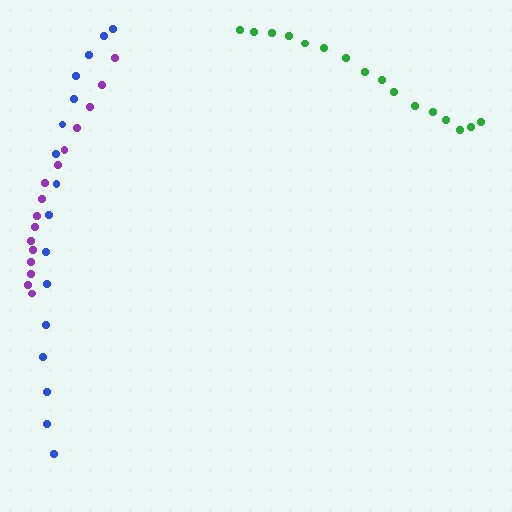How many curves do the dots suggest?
There are 3 distinct paths.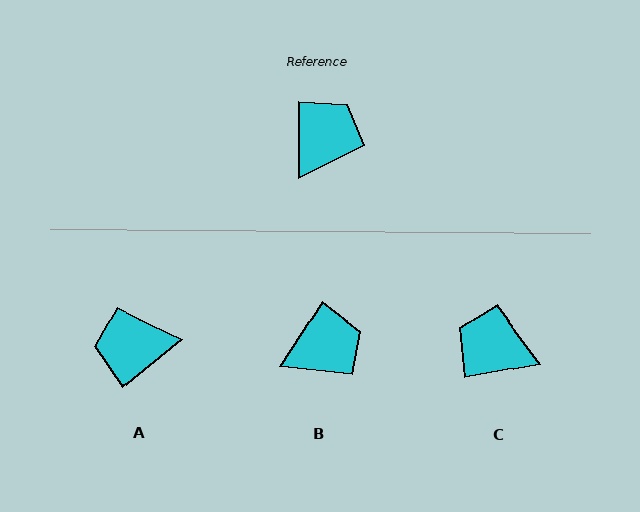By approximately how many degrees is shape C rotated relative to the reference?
Approximately 100 degrees counter-clockwise.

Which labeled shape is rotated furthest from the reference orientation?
A, about 129 degrees away.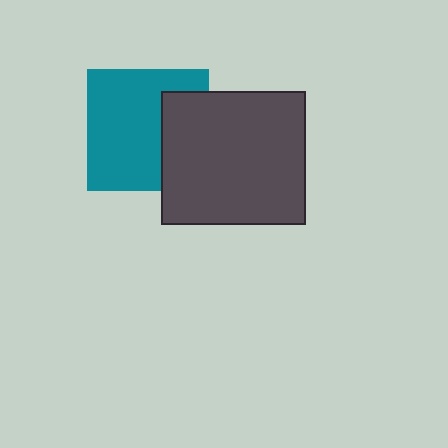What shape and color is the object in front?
The object in front is a dark gray rectangle.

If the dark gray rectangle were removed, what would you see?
You would see the complete teal square.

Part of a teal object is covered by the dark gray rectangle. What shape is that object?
It is a square.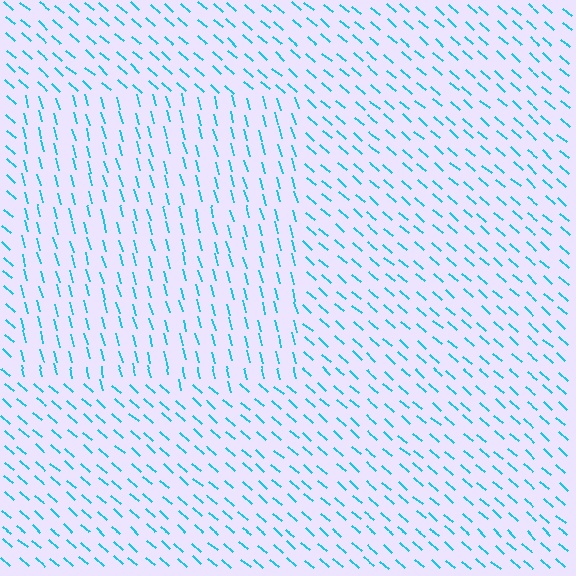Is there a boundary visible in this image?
Yes, there is a texture boundary formed by a change in line orientation.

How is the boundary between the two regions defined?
The boundary is defined purely by a change in line orientation (approximately 34 degrees difference). All lines are the same color and thickness.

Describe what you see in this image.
The image is filled with small cyan line segments. A rectangle region in the image has lines oriented differently from the surrounding lines, creating a visible texture boundary.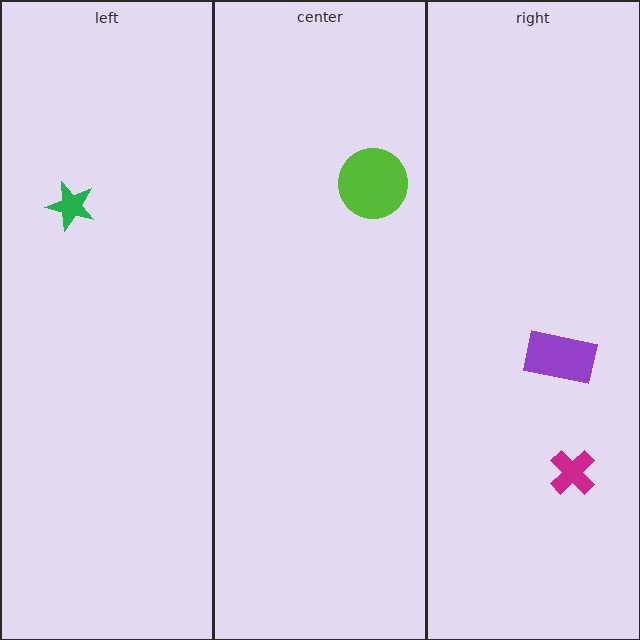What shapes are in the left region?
The green star.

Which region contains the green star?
The left region.